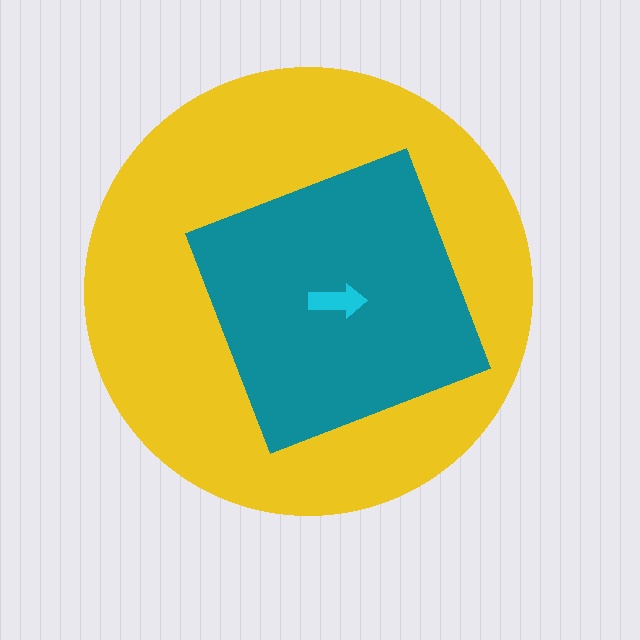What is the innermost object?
The cyan arrow.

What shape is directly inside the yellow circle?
The teal square.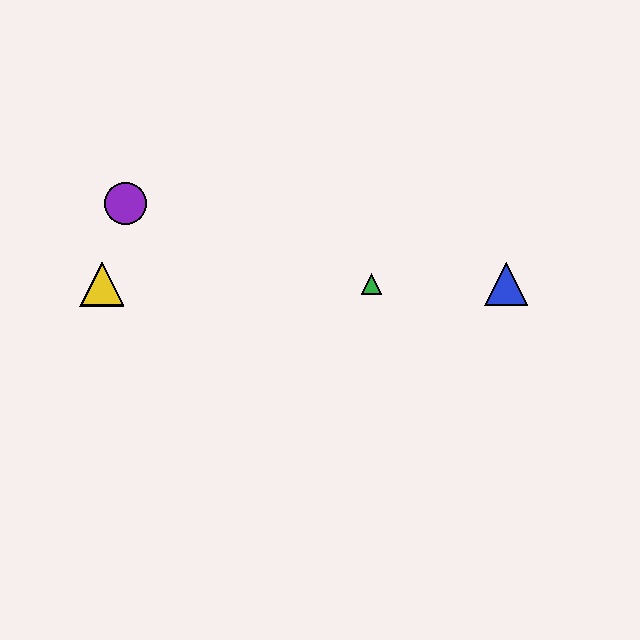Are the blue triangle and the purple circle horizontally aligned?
No, the blue triangle is at y≈284 and the purple circle is at y≈203.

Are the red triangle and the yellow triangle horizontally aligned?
Yes, both are at y≈284.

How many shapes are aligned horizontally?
4 shapes (the red triangle, the blue triangle, the green triangle, the yellow triangle) are aligned horizontally.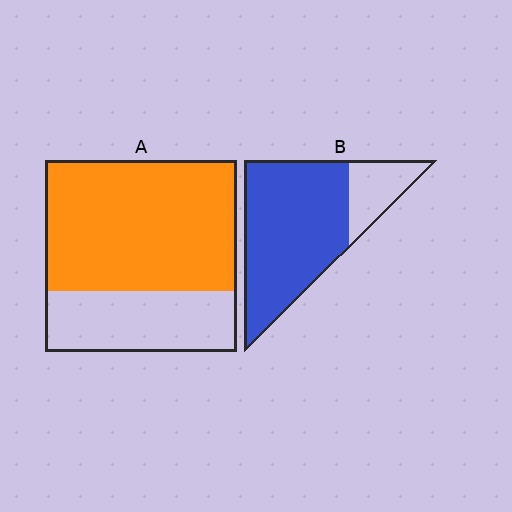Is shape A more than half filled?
Yes.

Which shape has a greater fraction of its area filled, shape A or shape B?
Shape B.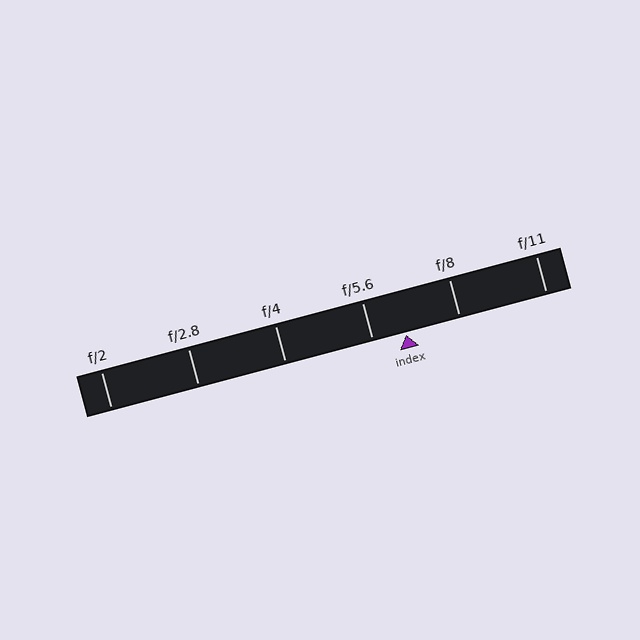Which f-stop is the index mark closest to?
The index mark is closest to f/5.6.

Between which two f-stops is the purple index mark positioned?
The index mark is between f/5.6 and f/8.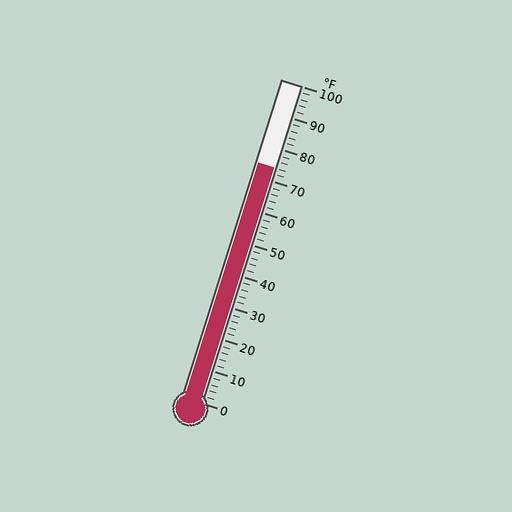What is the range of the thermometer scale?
The thermometer scale ranges from 0°F to 100°F.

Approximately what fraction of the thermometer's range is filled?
The thermometer is filled to approximately 75% of its range.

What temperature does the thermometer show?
The thermometer shows approximately 74°F.